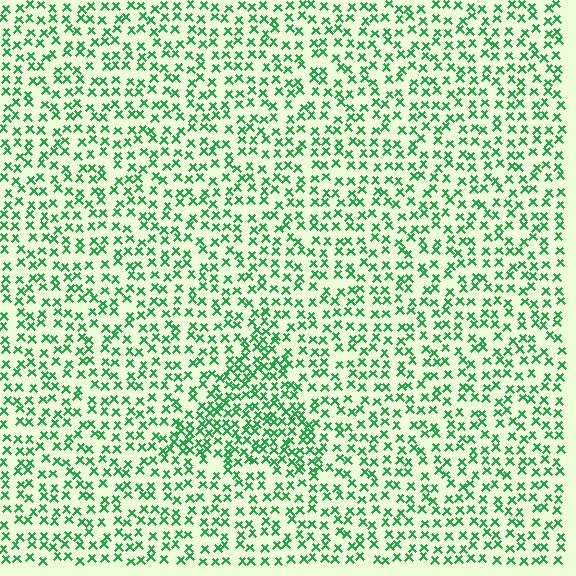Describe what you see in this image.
The image contains small green elements arranged at two different densities. A triangle-shaped region is visible where the elements are more densely packed than the surrounding area.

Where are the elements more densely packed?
The elements are more densely packed inside the triangle boundary.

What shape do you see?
I see a triangle.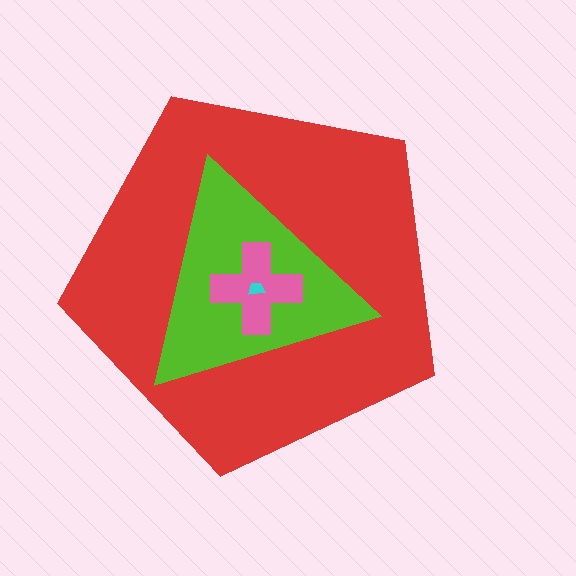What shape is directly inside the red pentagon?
The lime triangle.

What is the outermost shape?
The red pentagon.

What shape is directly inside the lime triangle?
The pink cross.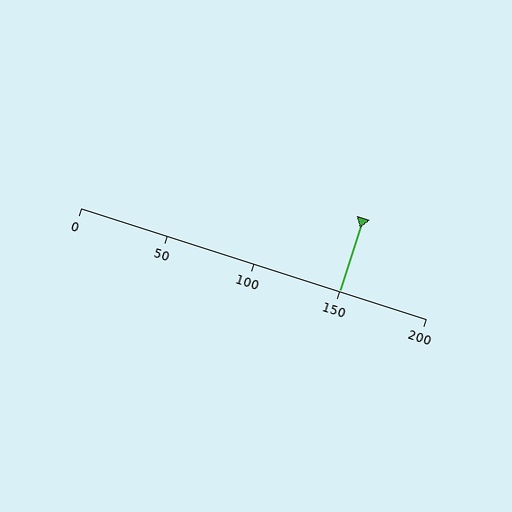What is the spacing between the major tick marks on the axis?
The major ticks are spaced 50 apart.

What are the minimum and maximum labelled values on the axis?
The axis runs from 0 to 200.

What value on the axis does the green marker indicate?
The marker indicates approximately 150.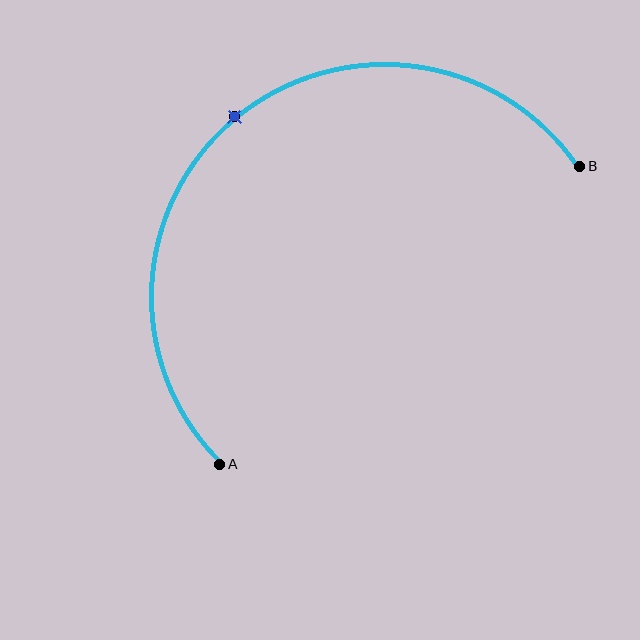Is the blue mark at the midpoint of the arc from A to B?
Yes. The blue mark lies on the arc at equal arc-length from both A and B — it is the arc midpoint.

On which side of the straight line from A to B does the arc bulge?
The arc bulges above and to the left of the straight line connecting A and B.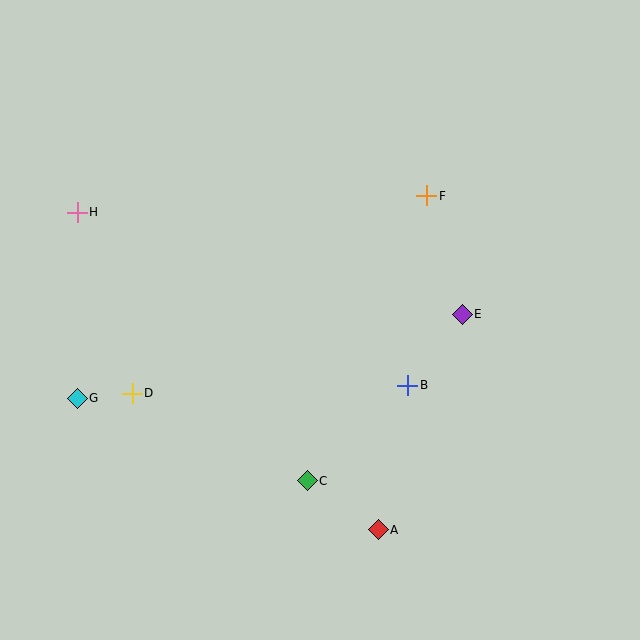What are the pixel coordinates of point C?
Point C is at (307, 481).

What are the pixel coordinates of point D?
Point D is at (132, 393).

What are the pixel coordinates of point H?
Point H is at (77, 212).